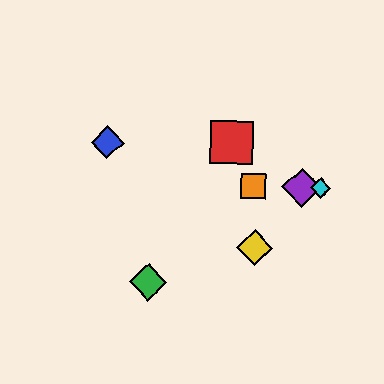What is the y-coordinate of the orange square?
The orange square is at y≈186.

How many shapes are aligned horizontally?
3 shapes (the purple diamond, the orange square, the cyan diamond) are aligned horizontally.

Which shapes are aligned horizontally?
The purple diamond, the orange square, the cyan diamond are aligned horizontally.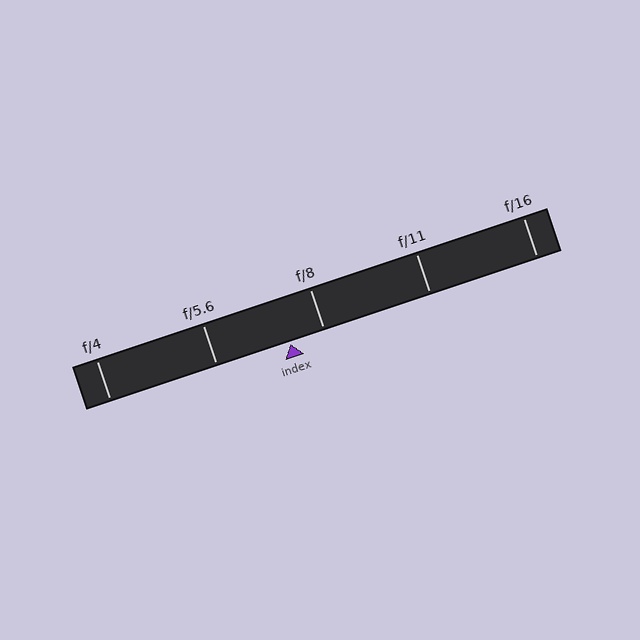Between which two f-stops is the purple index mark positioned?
The index mark is between f/5.6 and f/8.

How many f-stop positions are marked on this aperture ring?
There are 5 f-stop positions marked.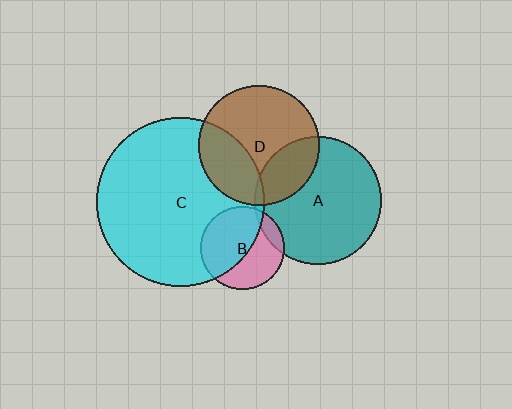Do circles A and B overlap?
Yes.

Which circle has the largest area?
Circle C (cyan).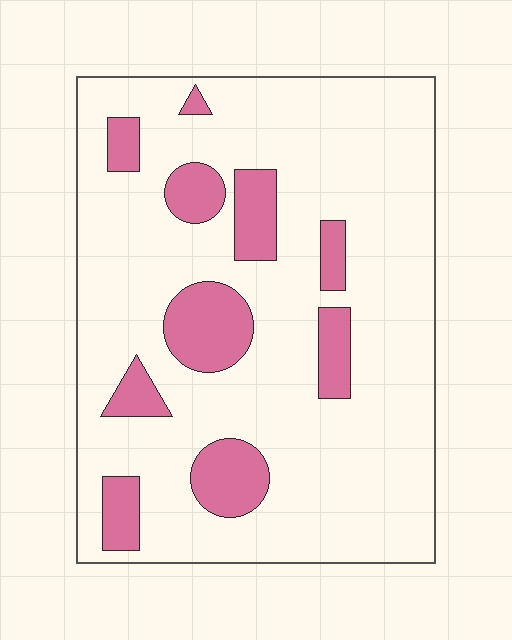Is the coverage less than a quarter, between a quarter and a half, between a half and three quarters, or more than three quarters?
Less than a quarter.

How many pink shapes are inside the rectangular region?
10.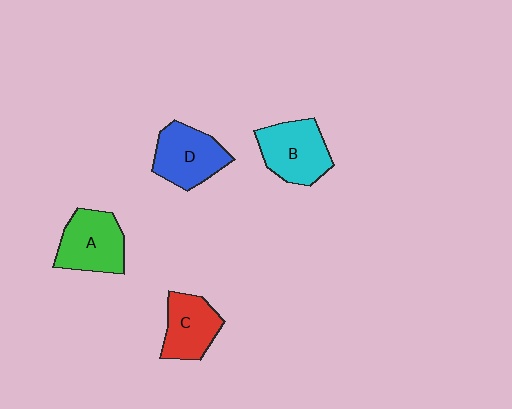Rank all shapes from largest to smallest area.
From largest to smallest: B (cyan), A (green), D (blue), C (red).